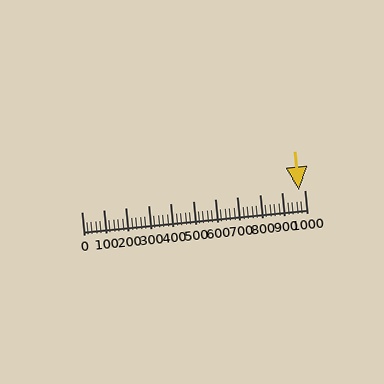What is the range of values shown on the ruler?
The ruler shows values from 0 to 1000.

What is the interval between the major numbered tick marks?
The major tick marks are spaced 100 units apart.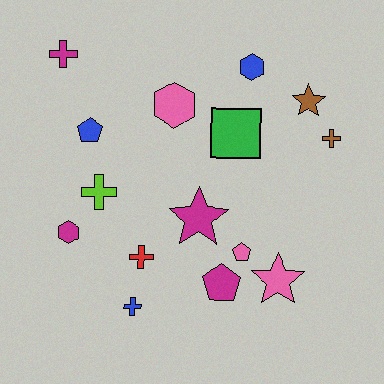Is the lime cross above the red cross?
Yes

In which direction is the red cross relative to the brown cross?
The red cross is to the left of the brown cross.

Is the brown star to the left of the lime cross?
No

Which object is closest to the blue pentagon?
The lime cross is closest to the blue pentagon.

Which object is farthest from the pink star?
The magenta cross is farthest from the pink star.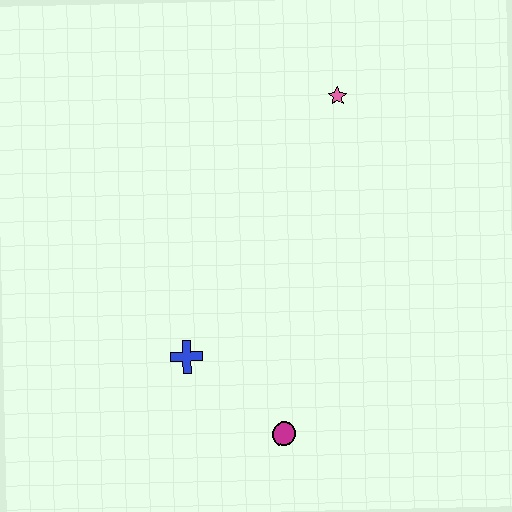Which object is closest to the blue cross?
The magenta circle is closest to the blue cross.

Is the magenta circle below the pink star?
Yes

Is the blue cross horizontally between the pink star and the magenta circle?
No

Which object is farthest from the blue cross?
The pink star is farthest from the blue cross.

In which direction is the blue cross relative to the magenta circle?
The blue cross is to the left of the magenta circle.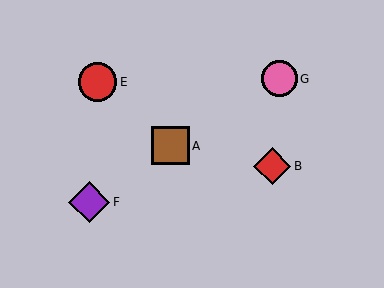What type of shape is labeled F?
Shape F is a purple diamond.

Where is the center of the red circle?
The center of the red circle is at (98, 82).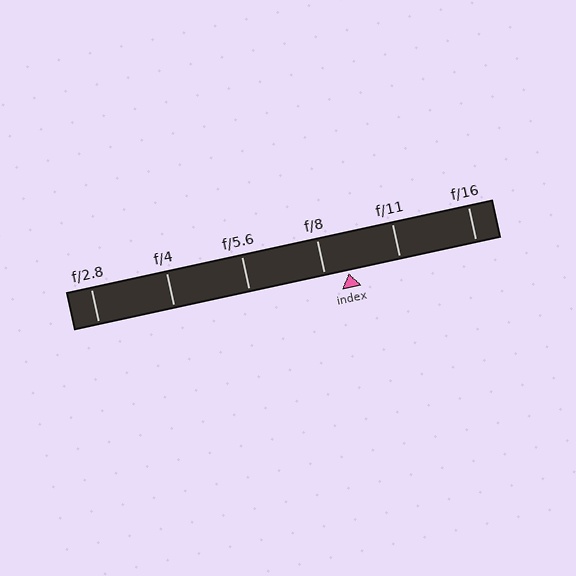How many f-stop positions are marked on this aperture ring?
There are 6 f-stop positions marked.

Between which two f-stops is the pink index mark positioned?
The index mark is between f/8 and f/11.